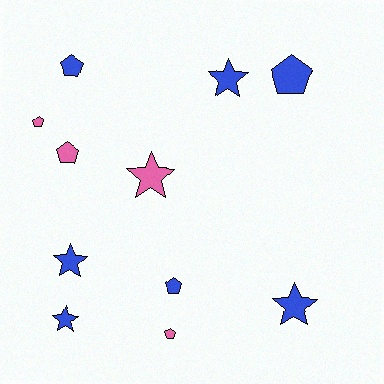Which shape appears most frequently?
Pentagon, with 6 objects.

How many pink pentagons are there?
There are 3 pink pentagons.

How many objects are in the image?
There are 11 objects.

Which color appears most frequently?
Blue, with 7 objects.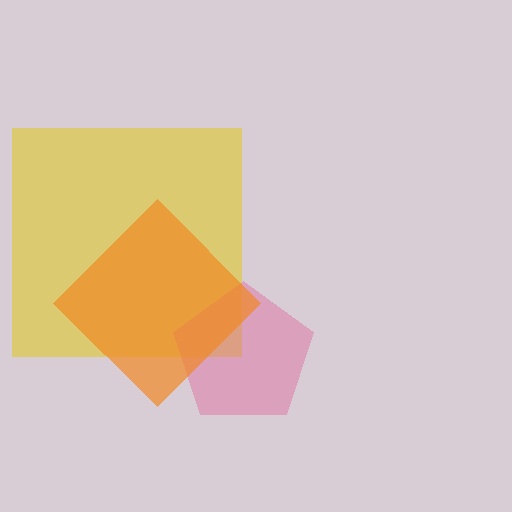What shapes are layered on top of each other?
The layered shapes are: a yellow square, a pink pentagon, an orange diamond.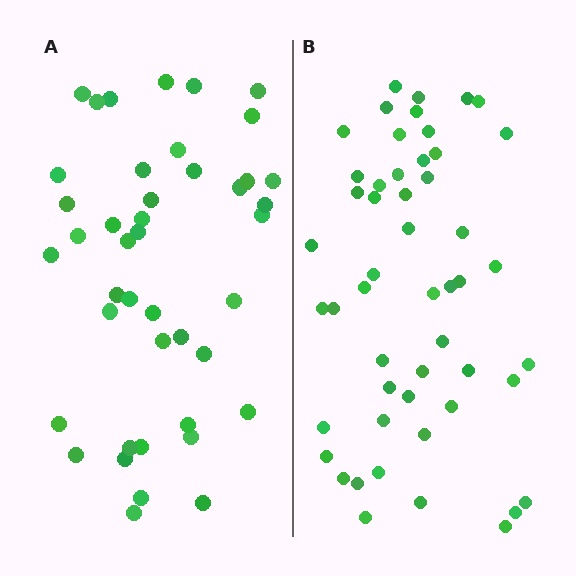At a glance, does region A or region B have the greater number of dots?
Region B (the right region) has more dots.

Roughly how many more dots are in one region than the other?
Region B has roughly 8 or so more dots than region A.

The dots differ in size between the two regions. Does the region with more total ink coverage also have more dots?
No. Region A has more total ink coverage because its dots are larger, but region B actually contains more individual dots. Total area can be misleading — the number of items is what matters here.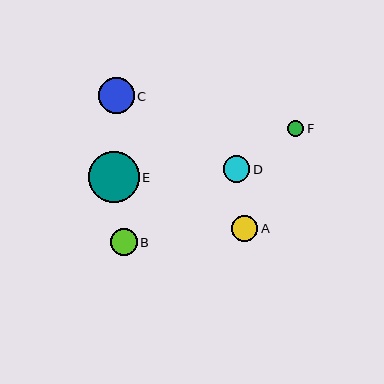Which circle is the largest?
Circle E is the largest with a size of approximately 51 pixels.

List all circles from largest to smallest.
From largest to smallest: E, C, B, D, A, F.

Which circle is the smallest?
Circle F is the smallest with a size of approximately 16 pixels.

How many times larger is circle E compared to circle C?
Circle E is approximately 1.4 times the size of circle C.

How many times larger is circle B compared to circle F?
Circle B is approximately 1.7 times the size of circle F.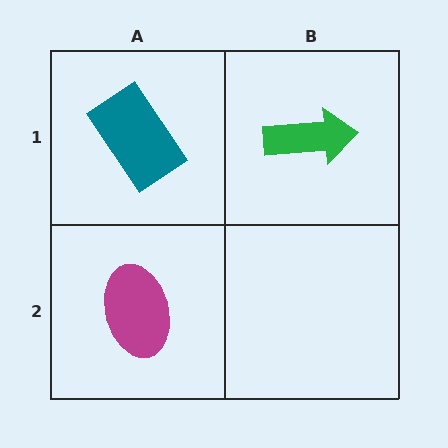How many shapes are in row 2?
1 shape.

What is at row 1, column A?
A teal rectangle.